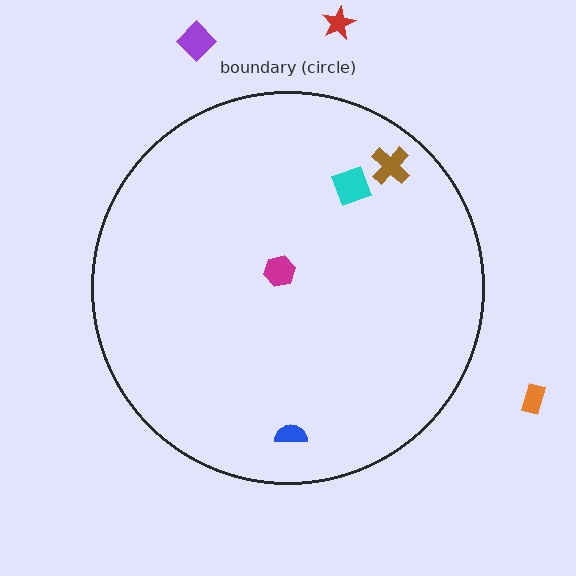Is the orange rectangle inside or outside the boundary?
Outside.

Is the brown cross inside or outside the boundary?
Inside.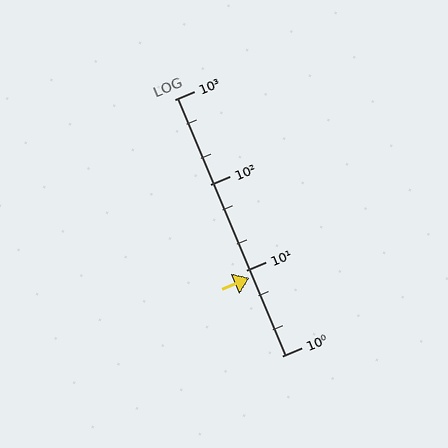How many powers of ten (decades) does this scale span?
The scale spans 3 decades, from 1 to 1000.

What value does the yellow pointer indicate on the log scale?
The pointer indicates approximately 8.1.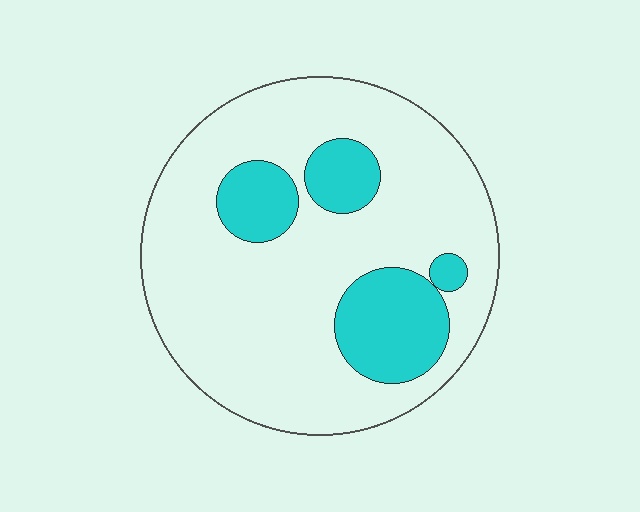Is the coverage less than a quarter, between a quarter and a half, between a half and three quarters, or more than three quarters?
Less than a quarter.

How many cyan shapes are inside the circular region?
4.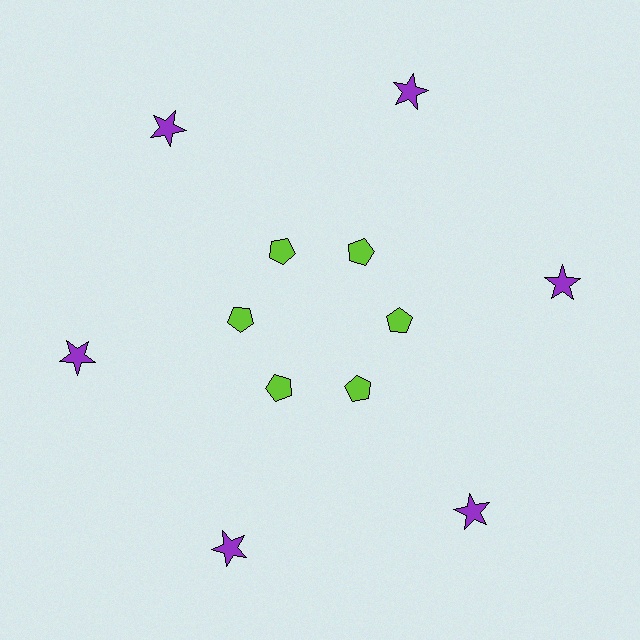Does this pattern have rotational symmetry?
Yes, this pattern has 6-fold rotational symmetry. It looks the same after rotating 60 degrees around the center.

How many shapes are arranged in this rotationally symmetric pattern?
There are 12 shapes, arranged in 6 groups of 2.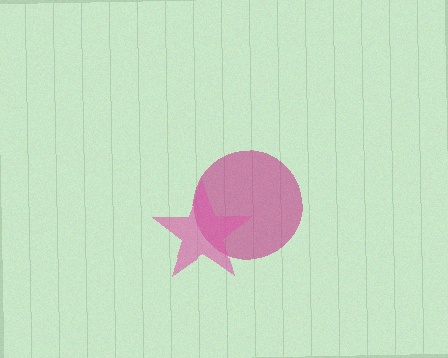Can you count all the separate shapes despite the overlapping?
Yes, there are 2 separate shapes.